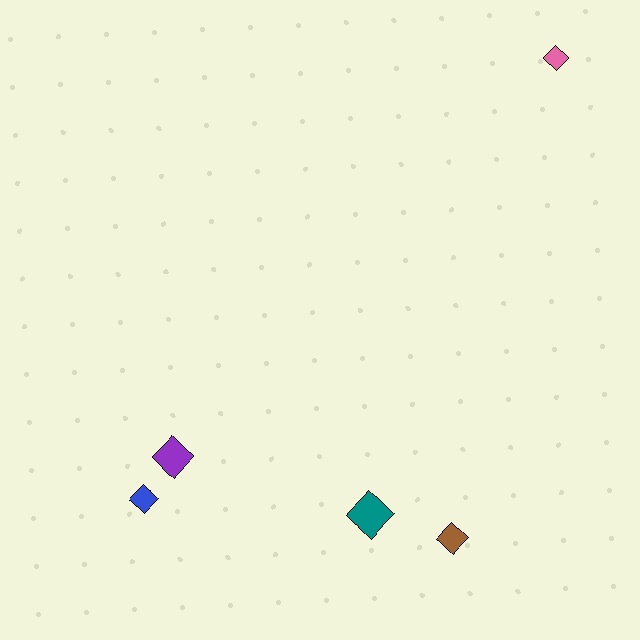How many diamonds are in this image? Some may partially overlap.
There are 5 diamonds.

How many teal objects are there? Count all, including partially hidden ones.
There is 1 teal object.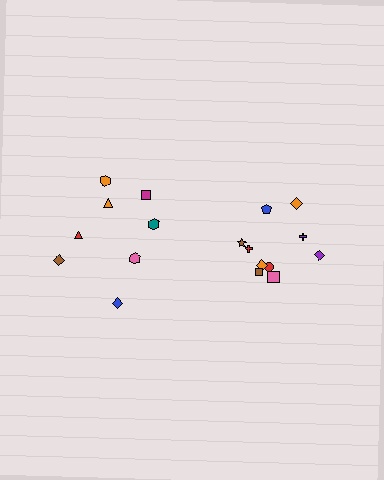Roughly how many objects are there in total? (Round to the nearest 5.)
Roughly 20 objects in total.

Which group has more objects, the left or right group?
The right group.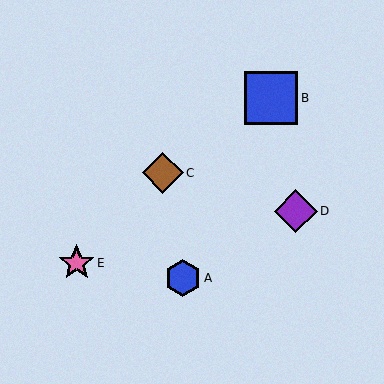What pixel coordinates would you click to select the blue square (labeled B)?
Click at (271, 98) to select the blue square B.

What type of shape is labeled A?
Shape A is a blue hexagon.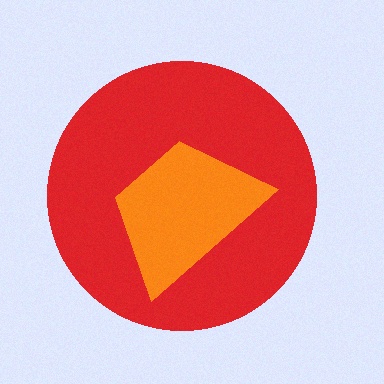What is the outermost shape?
The red circle.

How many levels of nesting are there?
2.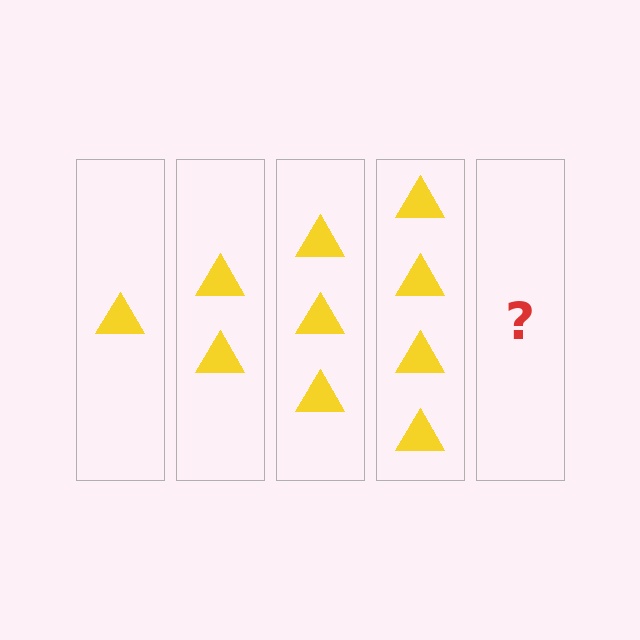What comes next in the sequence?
The next element should be 5 triangles.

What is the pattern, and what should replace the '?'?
The pattern is that each step adds one more triangle. The '?' should be 5 triangles.